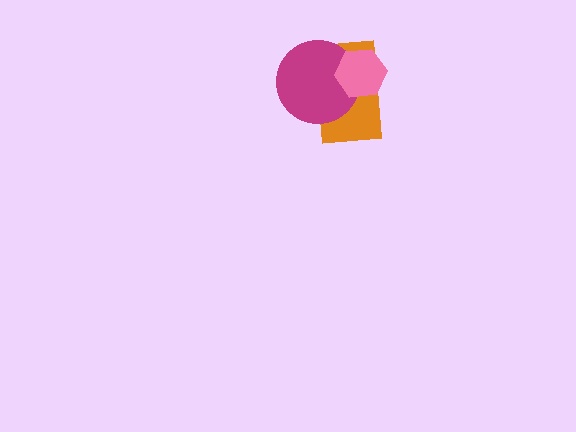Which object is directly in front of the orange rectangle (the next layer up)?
The magenta circle is directly in front of the orange rectangle.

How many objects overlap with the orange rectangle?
2 objects overlap with the orange rectangle.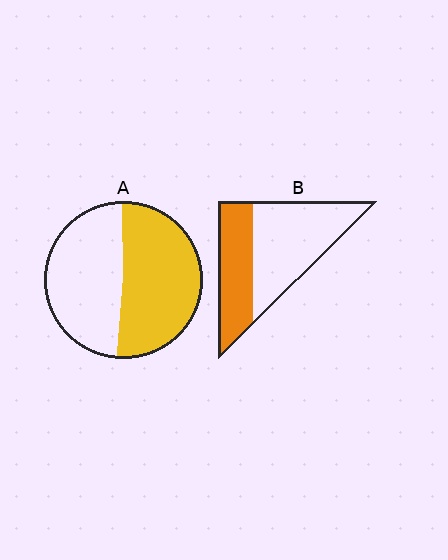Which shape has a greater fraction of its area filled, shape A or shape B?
Shape A.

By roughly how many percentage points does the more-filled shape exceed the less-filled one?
By roughly 15 percentage points (A over B).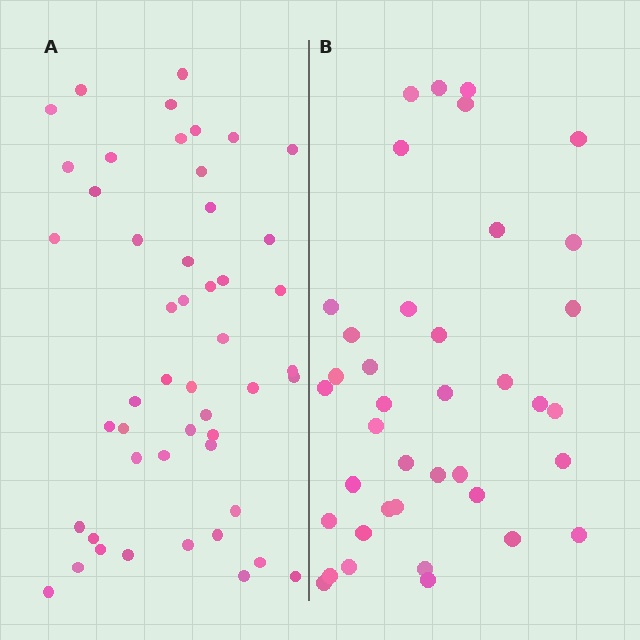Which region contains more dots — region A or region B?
Region A (the left region) has more dots.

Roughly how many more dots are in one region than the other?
Region A has roughly 10 or so more dots than region B.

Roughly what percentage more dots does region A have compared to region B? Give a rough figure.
About 25% more.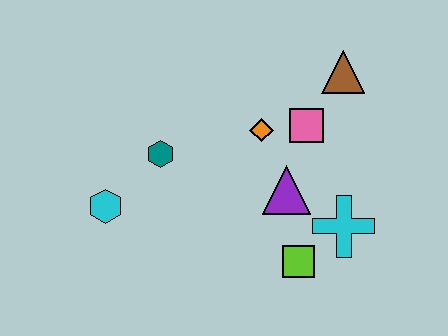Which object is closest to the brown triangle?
The pink square is closest to the brown triangle.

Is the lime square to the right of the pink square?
No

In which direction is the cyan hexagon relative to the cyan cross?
The cyan hexagon is to the left of the cyan cross.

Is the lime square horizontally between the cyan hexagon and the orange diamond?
No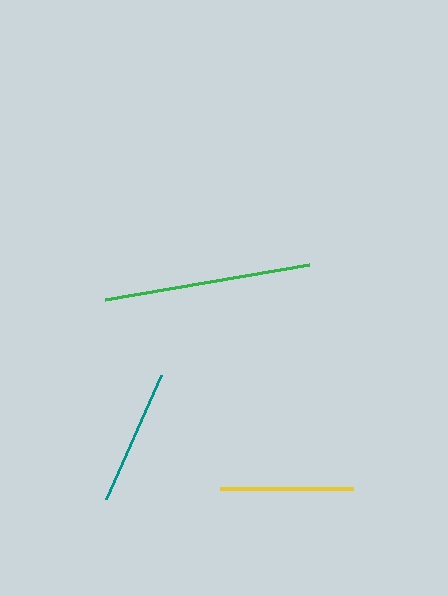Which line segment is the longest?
The green line is the longest at approximately 207 pixels.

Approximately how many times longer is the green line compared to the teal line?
The green line is approximately 1.5 times the length of the teal line.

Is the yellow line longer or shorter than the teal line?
The teal line is longer than the yellow line.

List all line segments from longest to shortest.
From longest to shortest: green, teal, yellow.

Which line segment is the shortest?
The yellow line is the shortest at approximately 133 pixels.